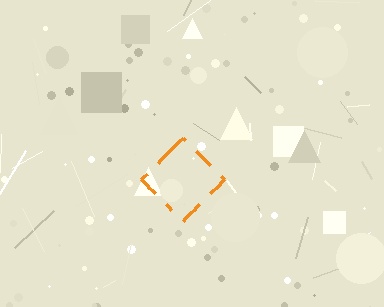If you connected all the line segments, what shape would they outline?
They would outline a diamond.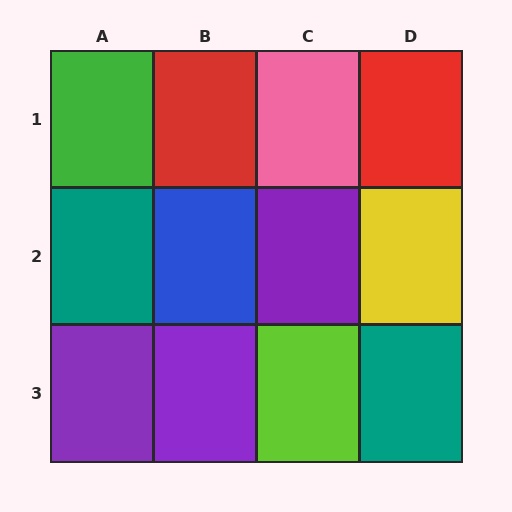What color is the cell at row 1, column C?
Pink.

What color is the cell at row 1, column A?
Green.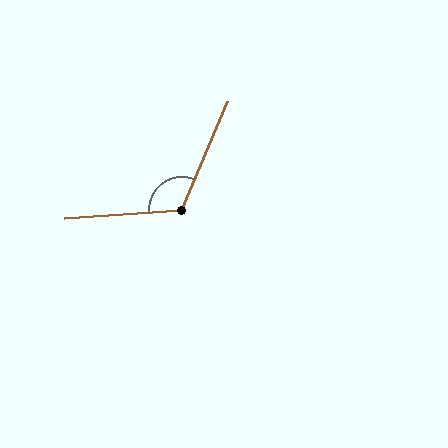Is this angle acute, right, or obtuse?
It is obtuse.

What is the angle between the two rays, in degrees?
Approximately 117 degrees.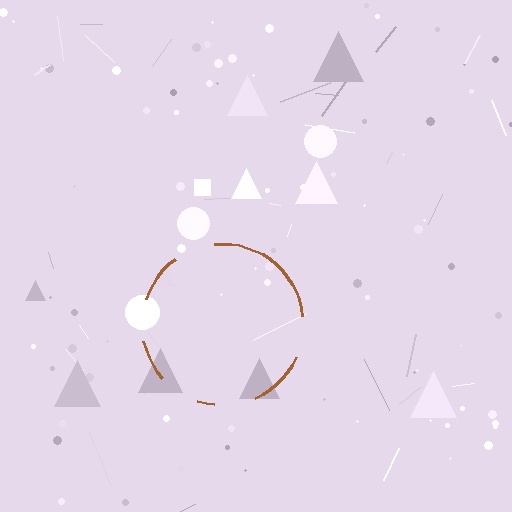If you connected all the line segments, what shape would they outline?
They would outline a circle.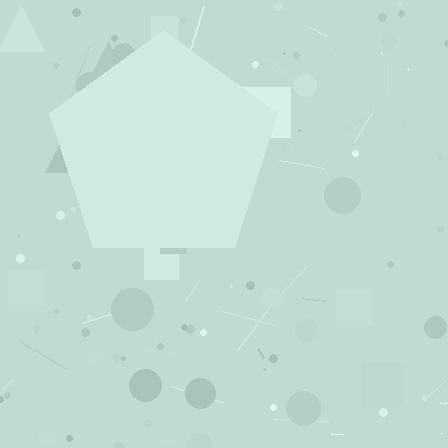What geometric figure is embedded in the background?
A pentagon is embedded in the background.